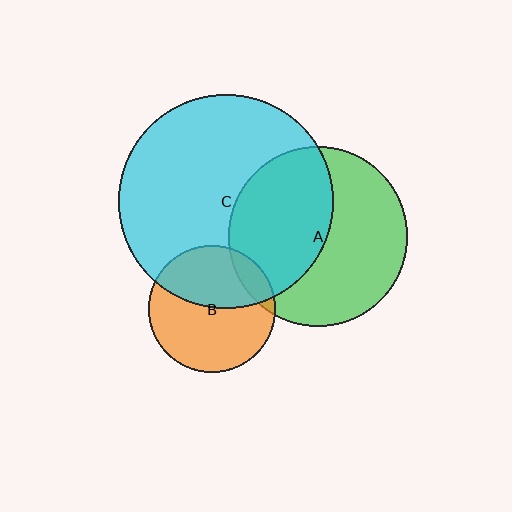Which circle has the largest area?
Circle C (cyan).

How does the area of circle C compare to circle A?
Approximately 1.4 times.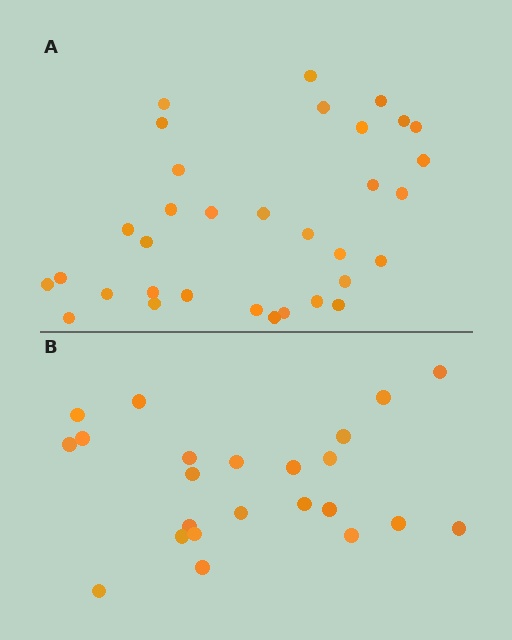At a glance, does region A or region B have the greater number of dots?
Region A (the top region) has more dots.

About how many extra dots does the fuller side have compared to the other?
Region A has roughly 10 or so more dots than region B.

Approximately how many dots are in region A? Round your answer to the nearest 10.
About 30 dots. (The exact count is 33, which rounds to 30.)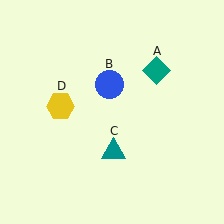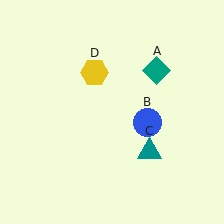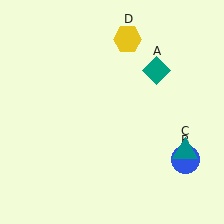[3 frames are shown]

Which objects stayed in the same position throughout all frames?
Teal diamond (object A) remained stationary.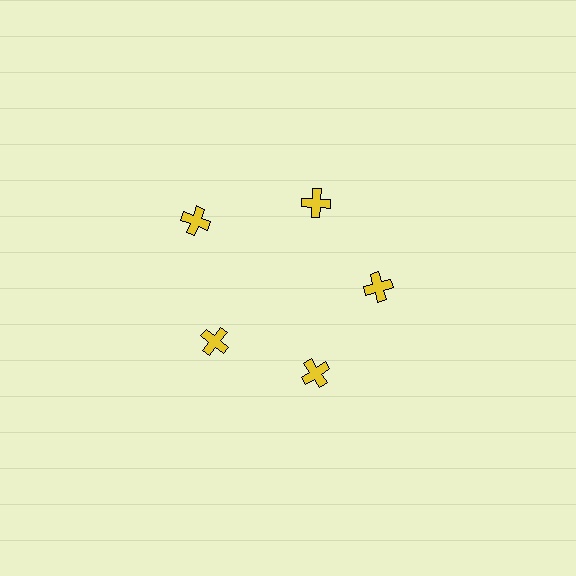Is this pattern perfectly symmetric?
No. The 5 yellow crosses are arranged in a ring, but one element near the 10 o'clock position is pushed outward from the center, breaking the 5-fold rotational symmetry.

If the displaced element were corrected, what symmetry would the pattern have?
It would have 5-fold rotational symmetry — the pattern would map onto itself every 72 degrees.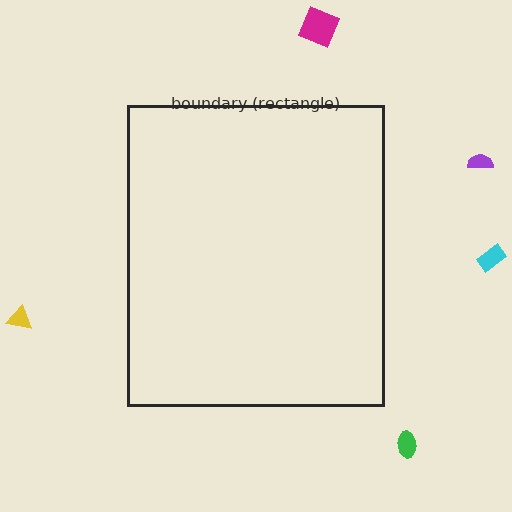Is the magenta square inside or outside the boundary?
Outside.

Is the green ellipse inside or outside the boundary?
Outside.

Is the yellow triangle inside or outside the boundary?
Outside.